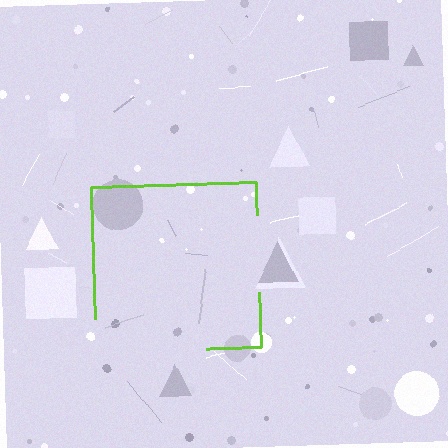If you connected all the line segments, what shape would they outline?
They would outline a square.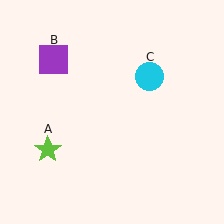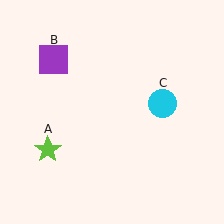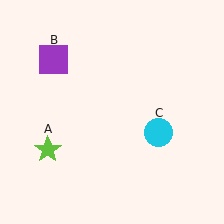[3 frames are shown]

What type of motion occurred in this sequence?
The cyan circle (object C) rotated clockwise around the center of the scene.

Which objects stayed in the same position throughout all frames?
Lime star (object A) and purple square (object B) remained stationary.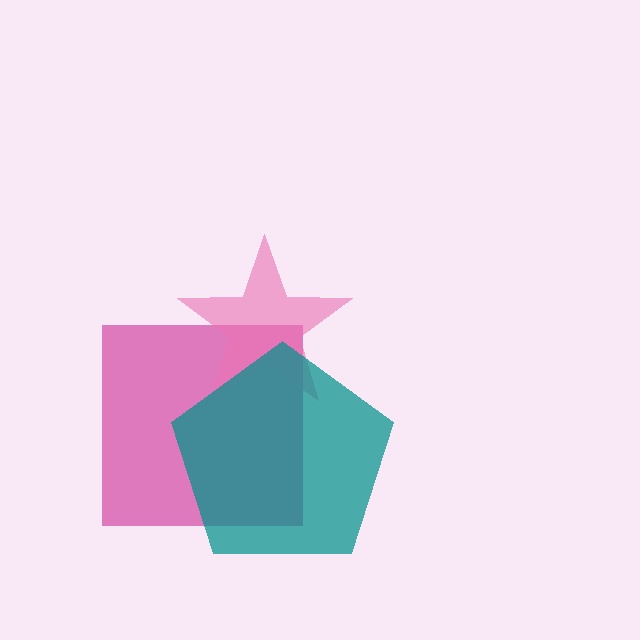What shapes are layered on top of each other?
The layered shapes are: a magenta square, a pink star, a teal pentagon.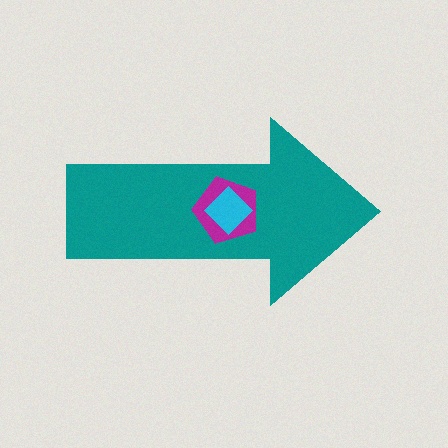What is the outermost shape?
The teal arrow.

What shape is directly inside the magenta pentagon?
The cyan diamond.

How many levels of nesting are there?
3.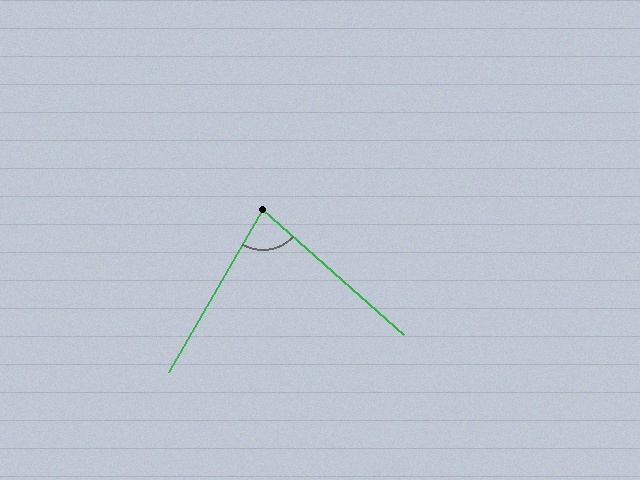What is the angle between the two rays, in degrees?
Approximately 78 degrees.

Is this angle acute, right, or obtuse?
It is acute.